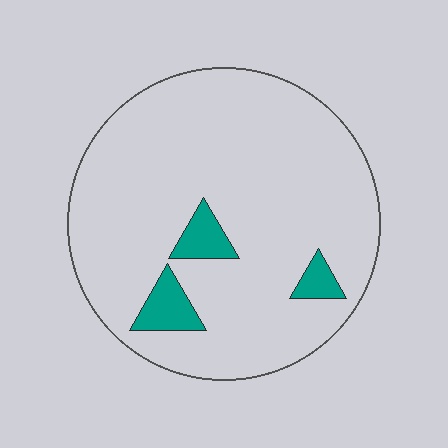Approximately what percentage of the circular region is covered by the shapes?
Approximately 10%.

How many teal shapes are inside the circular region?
3.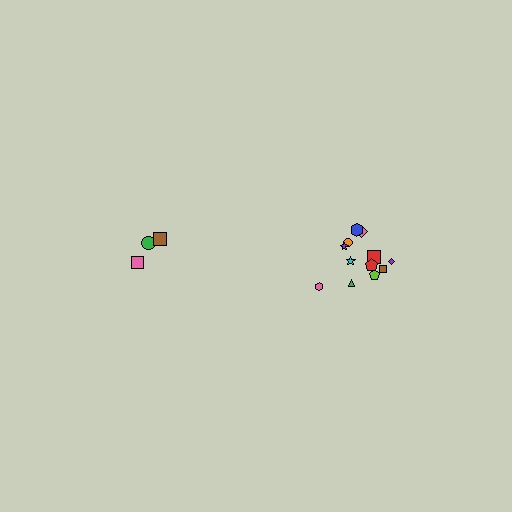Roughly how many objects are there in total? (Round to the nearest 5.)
Roughly 15 objects in total.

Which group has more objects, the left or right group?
The right group.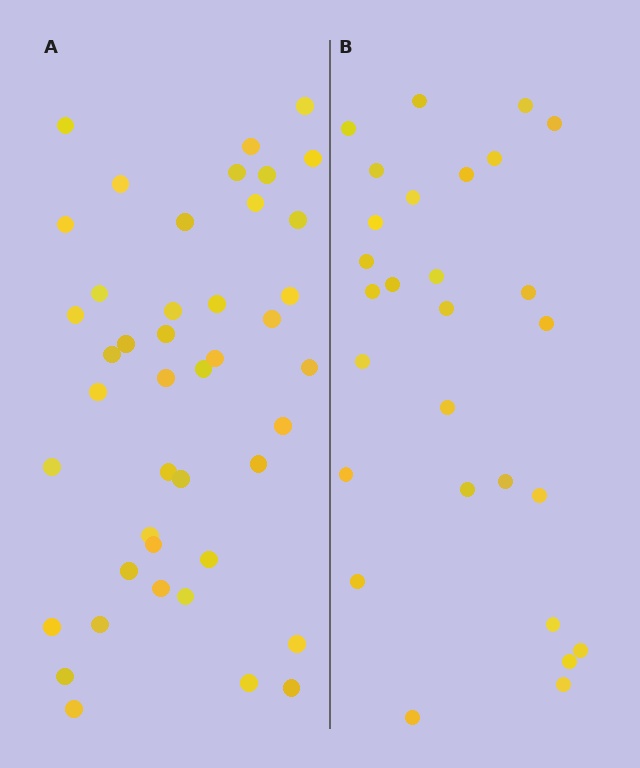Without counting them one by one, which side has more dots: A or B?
Region A (the left region) has more dots.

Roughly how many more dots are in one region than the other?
Region A has approximately 15 more dots than region B.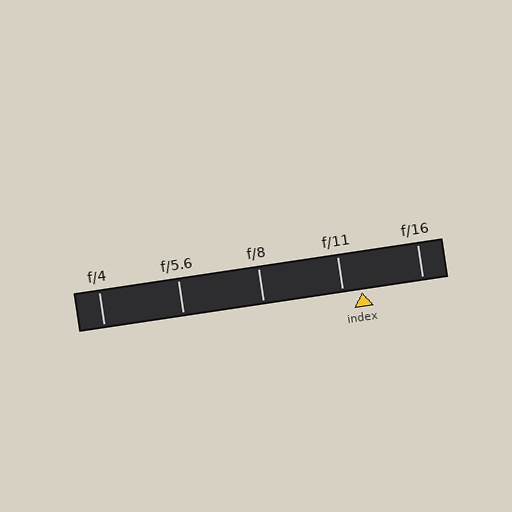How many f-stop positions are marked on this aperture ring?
There are 5 f-stop positions marked.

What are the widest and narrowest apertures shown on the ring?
The widest aperture shown is f/4 and the narrowest is f/16.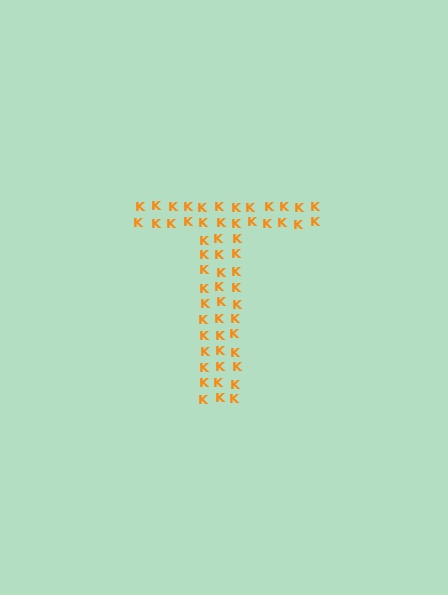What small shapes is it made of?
It is made of small letter K's.